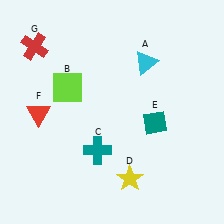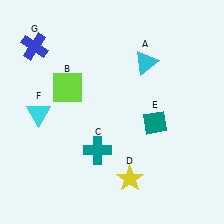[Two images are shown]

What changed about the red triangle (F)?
In Image 1, F is red. In Image 2, it changed to cyan.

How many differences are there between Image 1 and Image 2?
There are 2 differences between the two images.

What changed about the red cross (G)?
In Image 1, G is red. In Image 2, it changed to blue.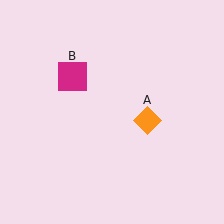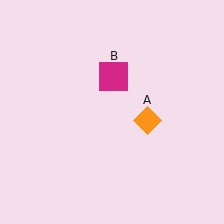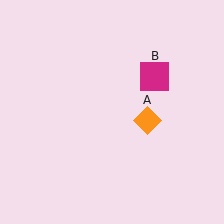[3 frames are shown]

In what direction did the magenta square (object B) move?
The magenta square (object B) moved right.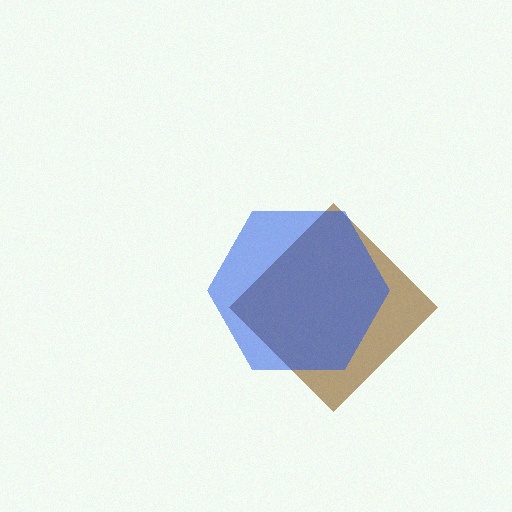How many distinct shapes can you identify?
There are 2 distinct shapes: a brown diamond, a blue hexagon.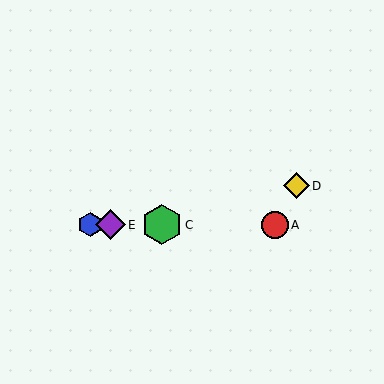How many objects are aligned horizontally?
4 objects (A, B, C, E) are aligned horizontally.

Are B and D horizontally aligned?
No, B is at y≈225 and D is at y≈186.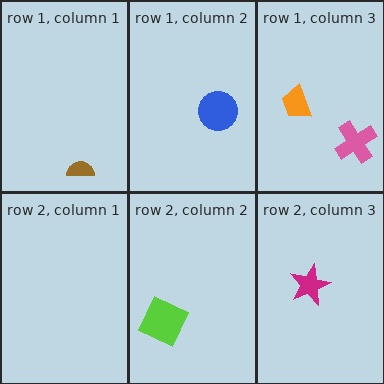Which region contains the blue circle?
The row 1, column 2 region.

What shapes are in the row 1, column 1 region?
The brown semicircle.